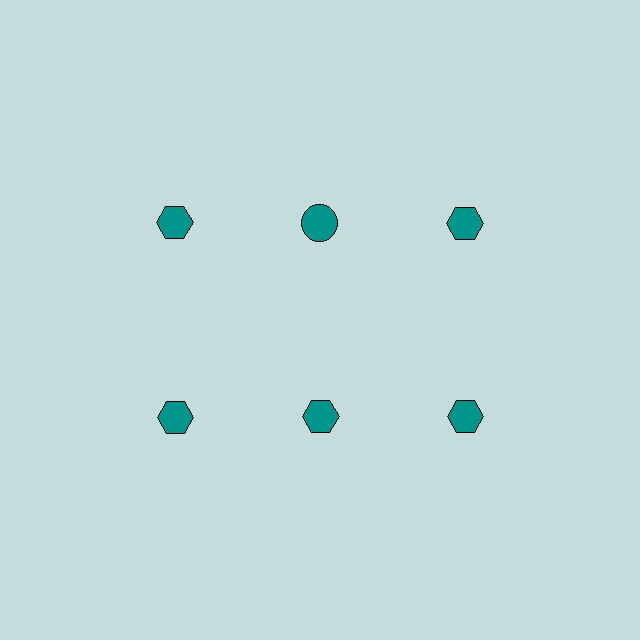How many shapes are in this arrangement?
There are 6 shapes arranged in a grid pattern.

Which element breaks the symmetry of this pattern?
The teal circle in the top row, second from left column breaks the symmetry. All other shapes are teal hexagons.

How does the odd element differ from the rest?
It has a different shape: circle instead of hexagon.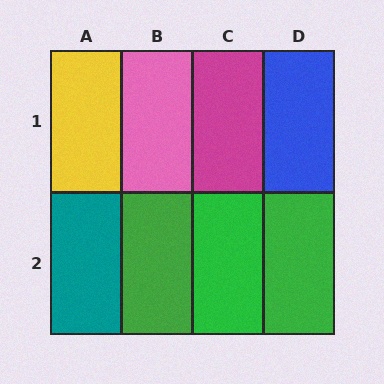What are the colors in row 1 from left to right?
Yellow, pink, magenta, blue.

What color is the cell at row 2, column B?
Green.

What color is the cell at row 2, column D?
Green.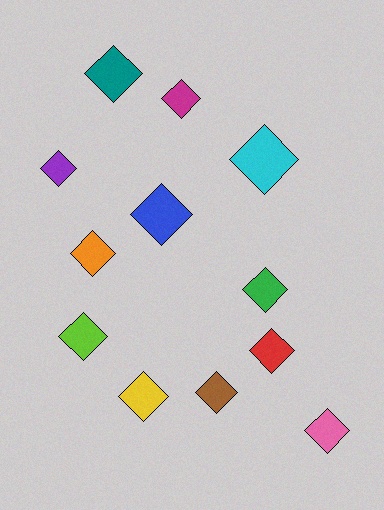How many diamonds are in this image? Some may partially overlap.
There are 12 diamonds.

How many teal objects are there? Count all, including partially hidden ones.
There is 1 teal object.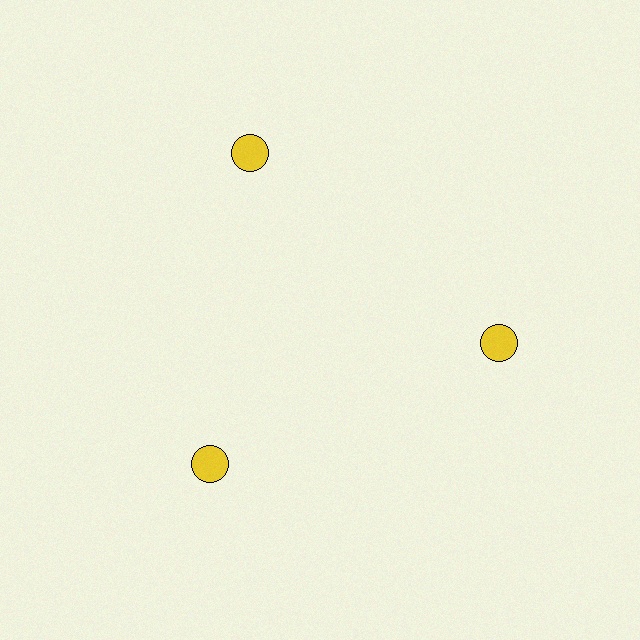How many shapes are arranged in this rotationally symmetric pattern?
There are 3 shapes, arranged in 3 groups of 1.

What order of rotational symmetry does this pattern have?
This pattern has 3-fold rotational symmetry.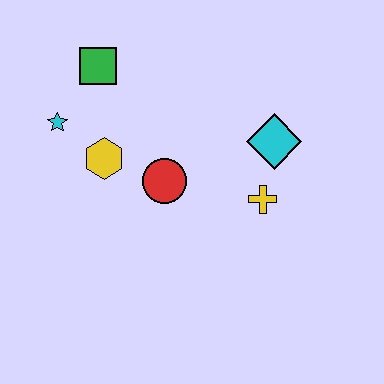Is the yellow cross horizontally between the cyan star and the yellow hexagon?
No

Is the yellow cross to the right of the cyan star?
Yes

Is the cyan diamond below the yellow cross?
No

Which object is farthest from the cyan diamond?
The cyan star is farthest from the cyan diamond.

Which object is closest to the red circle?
The yellow hexagon is closest to the red circle.